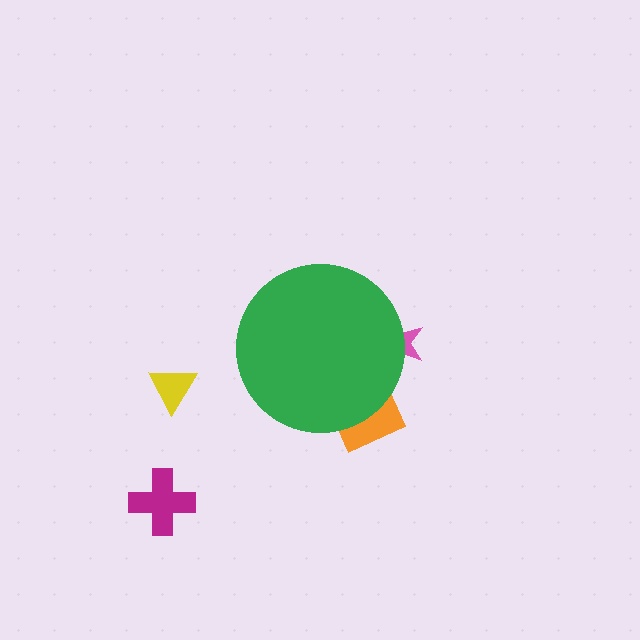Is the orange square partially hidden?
Yes, the orange square is partially hidden behind the green circle.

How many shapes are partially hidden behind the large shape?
2 shapes are partially hidden.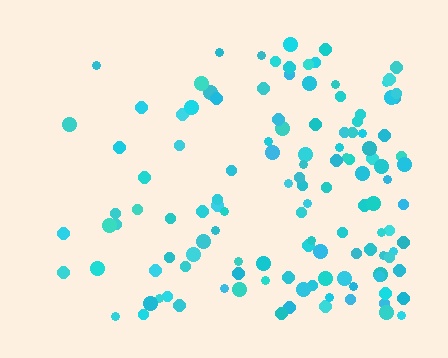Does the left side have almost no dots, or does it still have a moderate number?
Still a moderate number, just noticeably fewer than the right.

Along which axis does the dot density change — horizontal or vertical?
Horizontal.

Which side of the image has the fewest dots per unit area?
The left.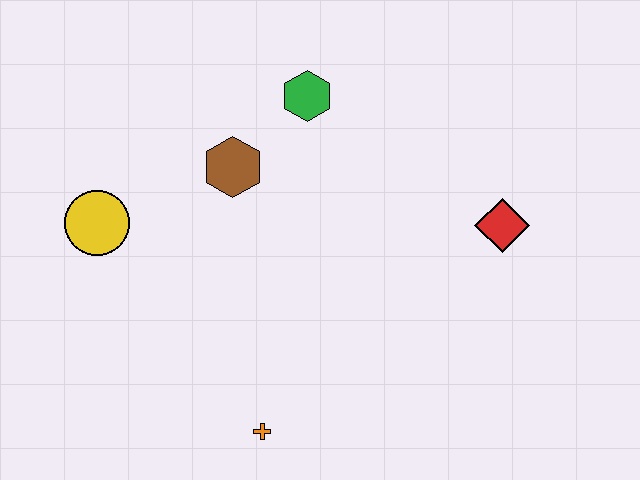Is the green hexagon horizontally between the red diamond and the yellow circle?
Yes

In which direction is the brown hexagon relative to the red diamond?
The brown hexagon is to the left of the red diamond.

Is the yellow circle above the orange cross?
Yes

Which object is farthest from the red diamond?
The yellow circle is farthest from the red diamond.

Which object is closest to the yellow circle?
The brown hexagon is closest to the yellow circle.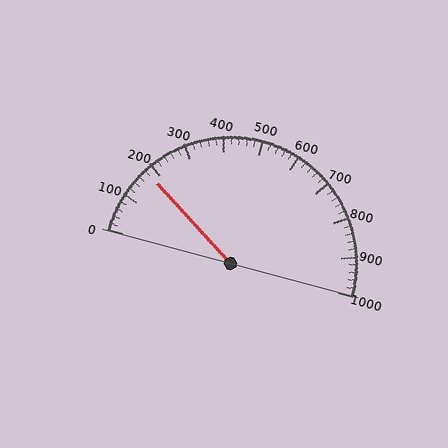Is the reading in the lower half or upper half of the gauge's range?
The reading is in the lower half of the range (0 to 1000).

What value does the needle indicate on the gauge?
The needle indicates approximately 180.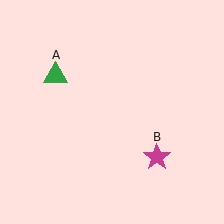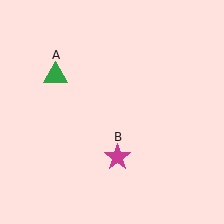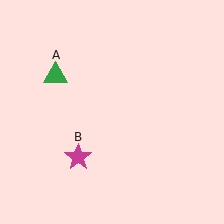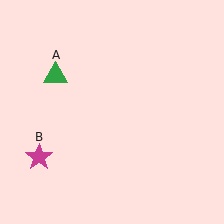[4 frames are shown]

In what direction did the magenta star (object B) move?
The magenta star (object B) moved left.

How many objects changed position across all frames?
1 object changed position: magenta star (object B).